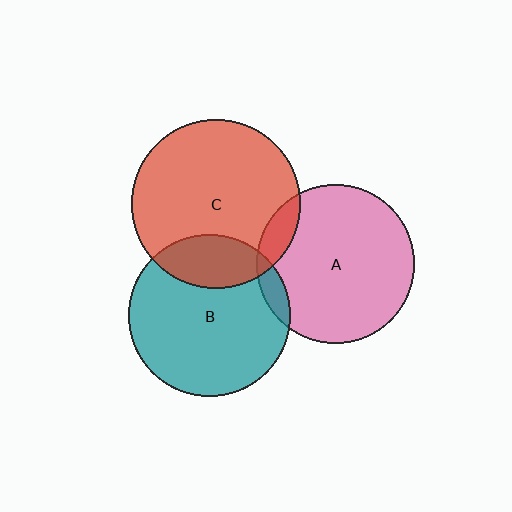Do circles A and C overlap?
Yes.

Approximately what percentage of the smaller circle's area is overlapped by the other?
Approximately 10%.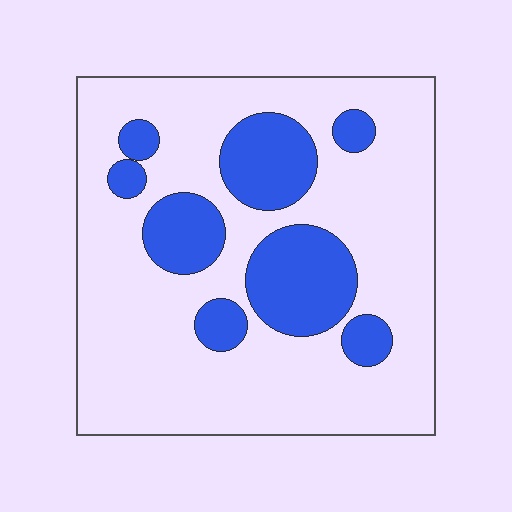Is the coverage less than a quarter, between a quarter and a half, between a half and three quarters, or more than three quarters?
Less than a quarter.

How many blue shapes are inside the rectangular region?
8.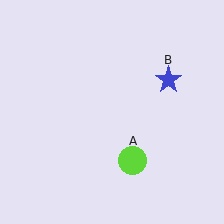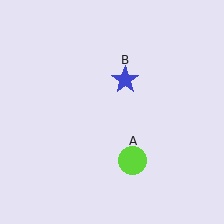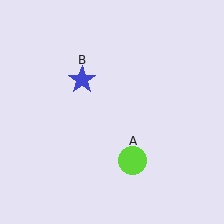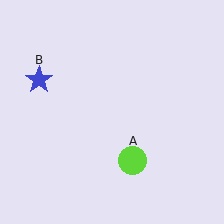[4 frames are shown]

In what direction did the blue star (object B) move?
The blue star (object B) moved left.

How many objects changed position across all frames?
1 object changed position: blue star (object B).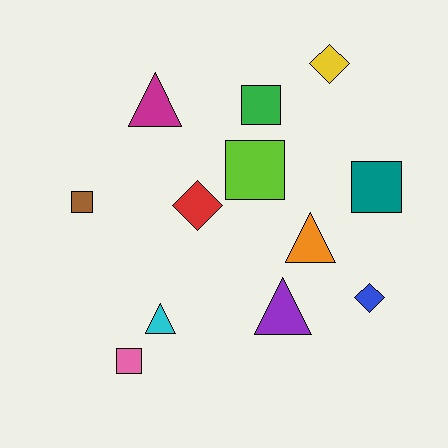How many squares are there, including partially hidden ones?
There are 5 squares.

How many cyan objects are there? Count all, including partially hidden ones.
There is 1 cyan object.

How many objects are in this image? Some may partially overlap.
There are 12 objects.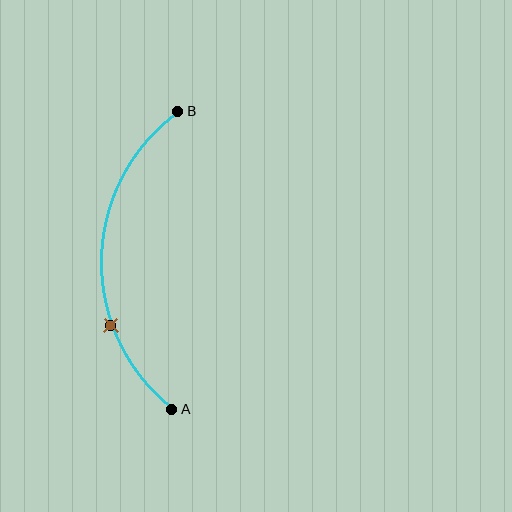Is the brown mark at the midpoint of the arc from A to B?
No. The brown mark lies on the arc but is closer to endpoint A. The arc midpoint would be at the point on the curve equidistant along the arc from both A and B.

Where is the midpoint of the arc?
The arc midpoint is the point on the curve farthest from the straight line joining A and B. It sits to the left of that line.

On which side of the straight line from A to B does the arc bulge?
The arc bulges to the left of the straight line connecting A and B.